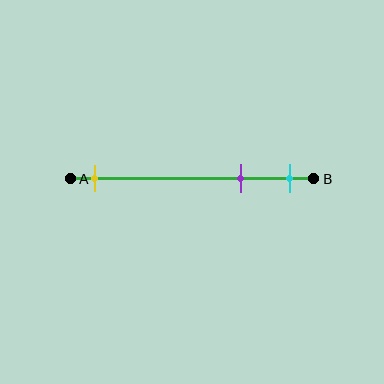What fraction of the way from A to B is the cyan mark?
The cyan mark is approximately 90% (0.9) of the way from A to B.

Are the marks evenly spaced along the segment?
No, the marks are not evenly spaced.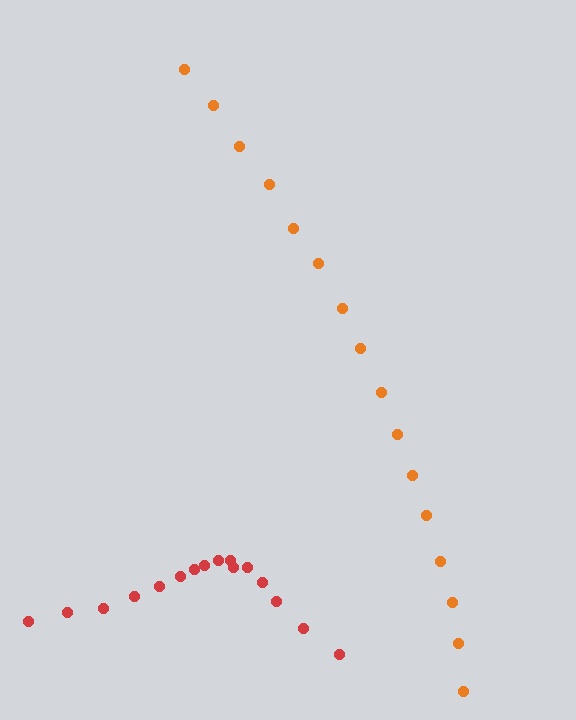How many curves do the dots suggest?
There are 2 distinct paths.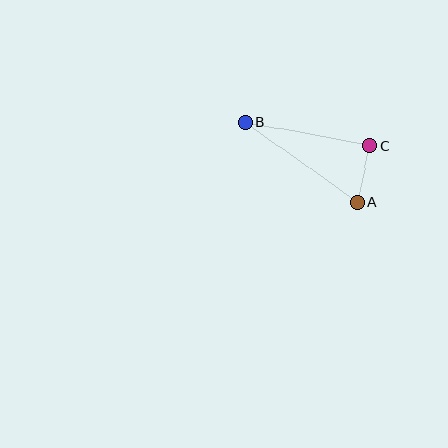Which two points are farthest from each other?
Points A and B are farthest from each other.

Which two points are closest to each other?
Points A and C are closest to each other.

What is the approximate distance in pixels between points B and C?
The distance between B and C is approximately 127 pixels.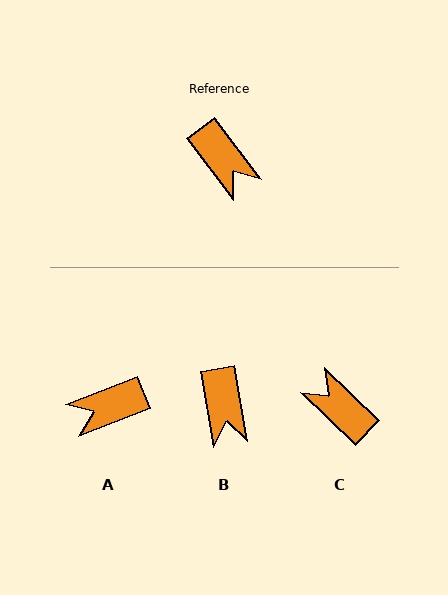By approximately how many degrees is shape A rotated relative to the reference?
Approximately 106 degrees clockwise.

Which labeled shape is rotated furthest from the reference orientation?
C, about 171 degrees away.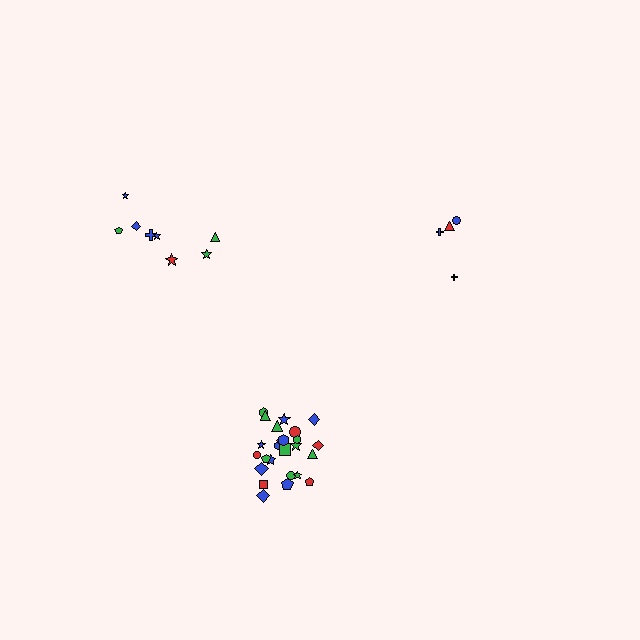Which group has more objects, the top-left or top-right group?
The top-left group.